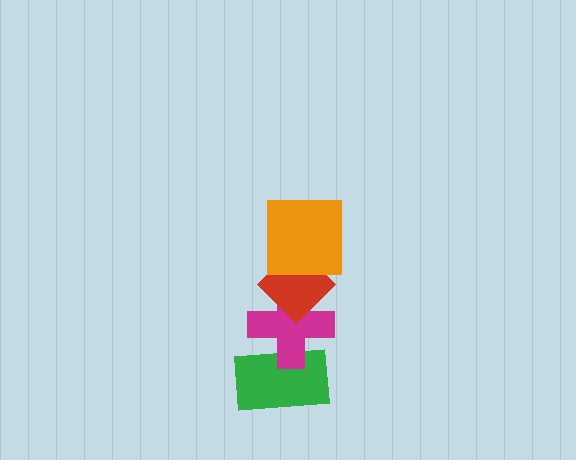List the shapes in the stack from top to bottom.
From top to bottom: the orange square, the red diamond, the magenta cross, the green rectangle.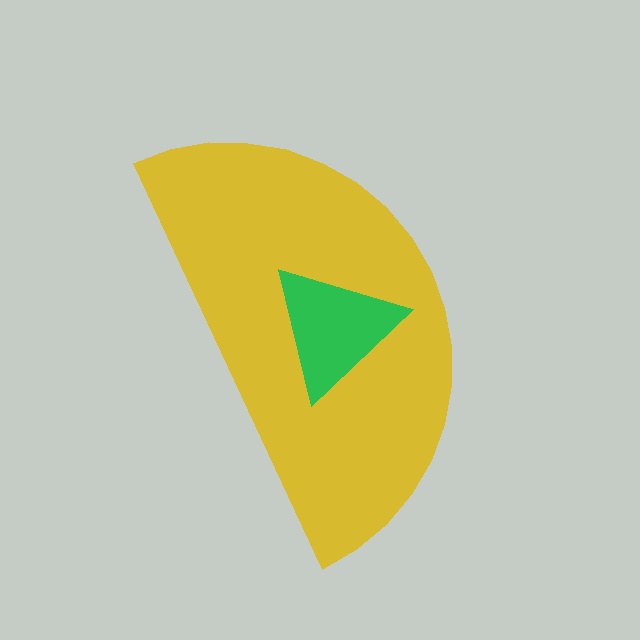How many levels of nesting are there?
2.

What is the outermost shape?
The yellow semicircle.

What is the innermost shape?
The green triangle.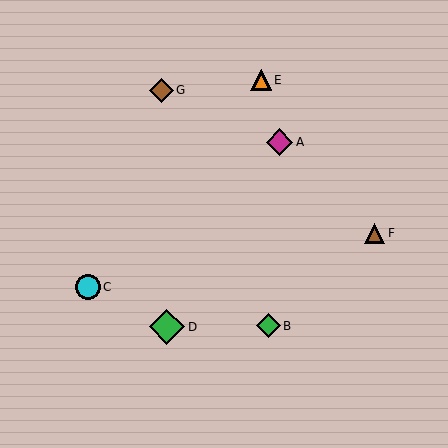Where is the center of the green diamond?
The center of the green diamond is at (268, 326).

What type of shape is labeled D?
Shape D is a green diamond.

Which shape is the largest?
The green diamond (labeled D) is the largest.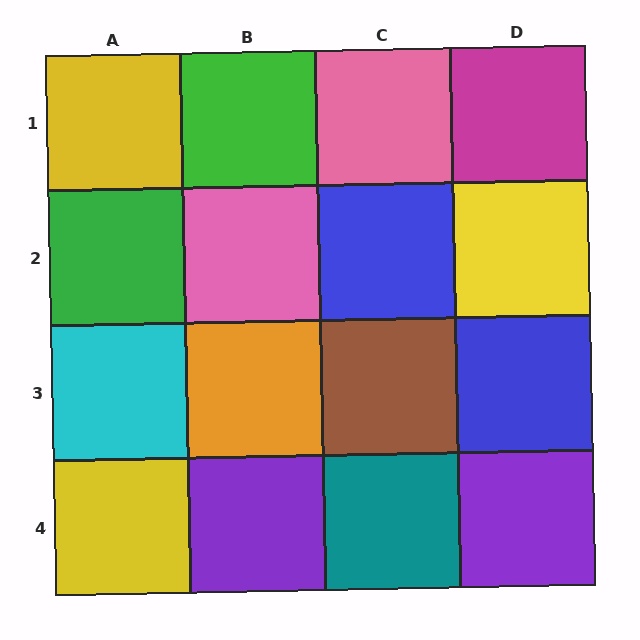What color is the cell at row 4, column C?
Teal.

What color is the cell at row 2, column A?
Green.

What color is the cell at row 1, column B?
Green.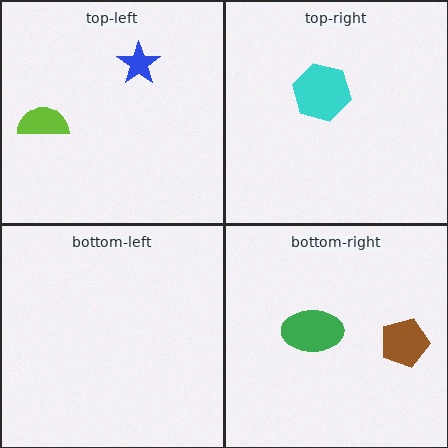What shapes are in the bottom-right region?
The brown pentagon, the green ellipse.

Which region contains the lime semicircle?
The top-left region.